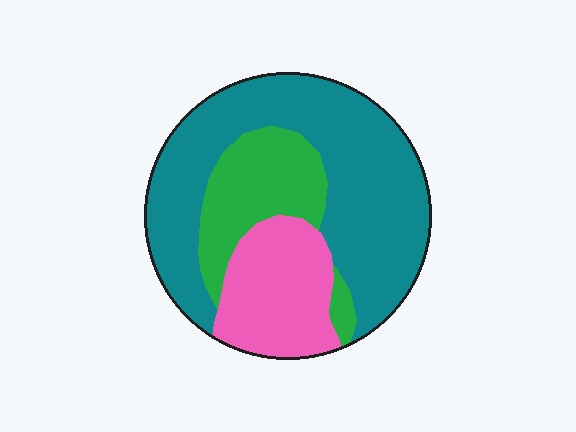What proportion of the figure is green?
Green covers 21% of the figure.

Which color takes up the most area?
Teal, at roughly 55%.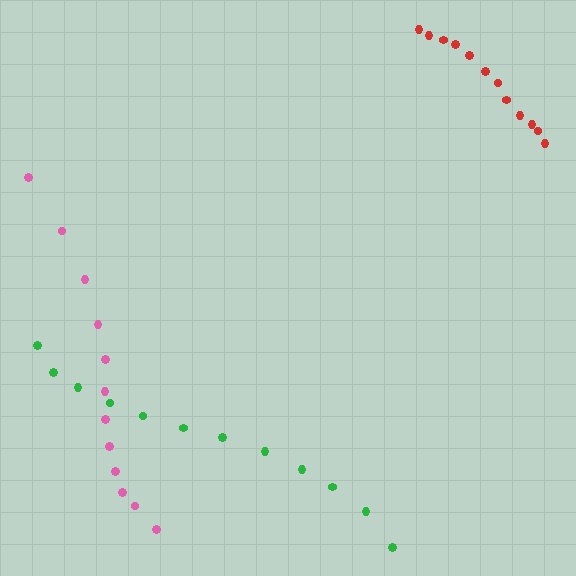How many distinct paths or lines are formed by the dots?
There are 3 distinct paths.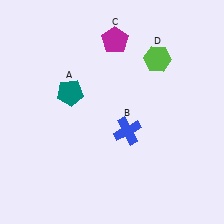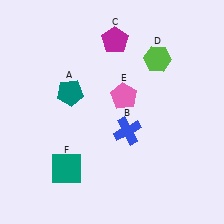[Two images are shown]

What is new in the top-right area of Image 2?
A pink pentagon (E) was added in the top-right area of Image 2.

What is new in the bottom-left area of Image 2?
A teal square (F) was added in the bottom-left area of Image 2.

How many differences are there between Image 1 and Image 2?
There are 2 differences between the two images.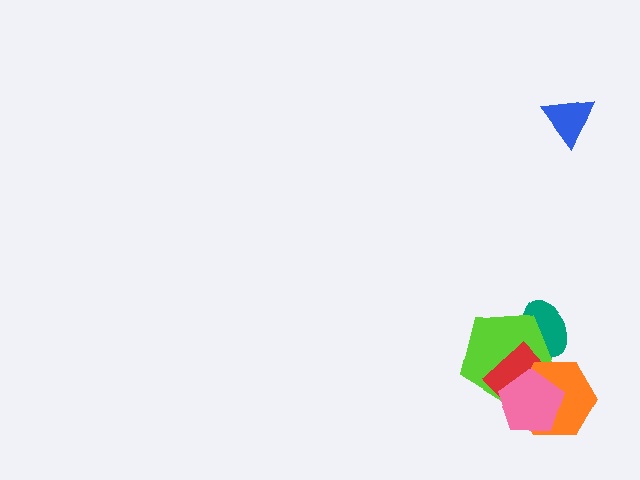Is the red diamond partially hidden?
Yes, it is partially covered by another shape.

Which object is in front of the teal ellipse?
The lime pentagon is in front of the teal ellipse.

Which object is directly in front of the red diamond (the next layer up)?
The orange hexagon is directly in front of the red diamond.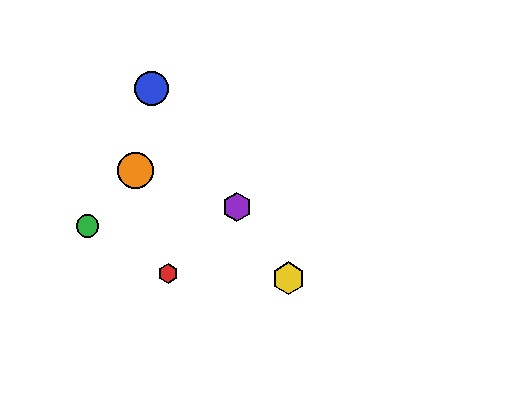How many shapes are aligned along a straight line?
3 shapes (the blue circle, the yellow hexagon, the purple hexagon) are aligned along a straight line.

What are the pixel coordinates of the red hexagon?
The red hexagon is at (168, 274).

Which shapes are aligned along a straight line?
The blue circle, the yellow hexagon, the purple hexagon are aligned along a straight line.